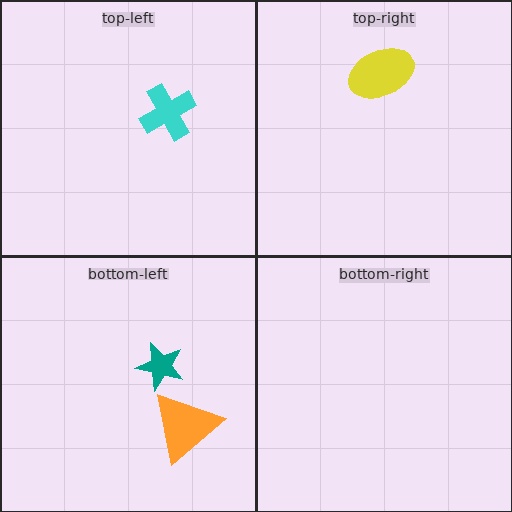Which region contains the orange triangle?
The bottom-left region.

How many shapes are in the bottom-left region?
2.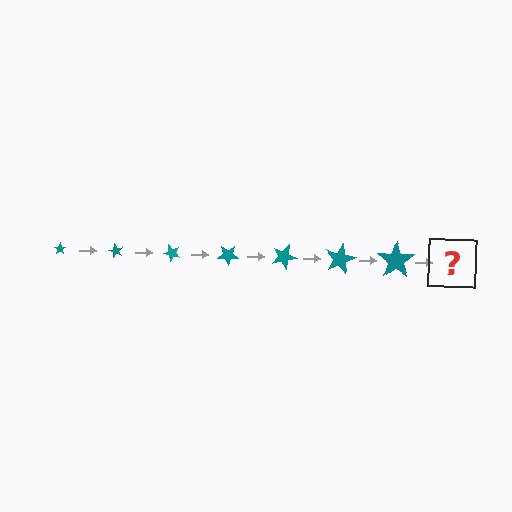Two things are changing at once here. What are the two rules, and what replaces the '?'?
The two rules are that the star grows larger each step and it rotates 60 degrees each step. The '?' should be a star, larger than the previous one and rotated 420 degrees from the start.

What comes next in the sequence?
The next element should be a star, larger than the previous one and rotated 420 degrees from the start.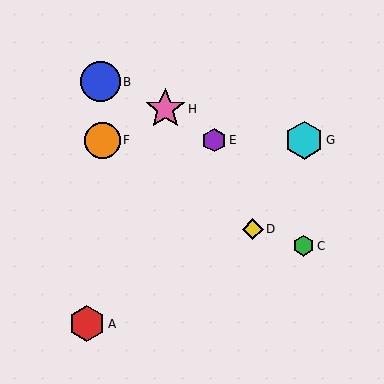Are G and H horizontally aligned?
No, G is at y≈140 and H is at y≈109.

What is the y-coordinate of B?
Object B is at y≈82.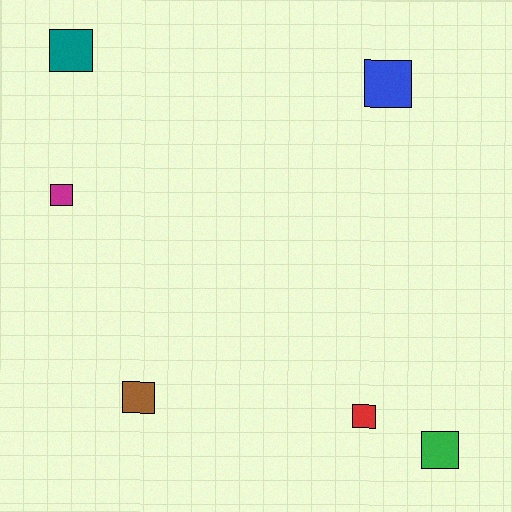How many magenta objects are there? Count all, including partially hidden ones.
There is 1 magenta object.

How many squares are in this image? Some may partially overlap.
There are 6 squares.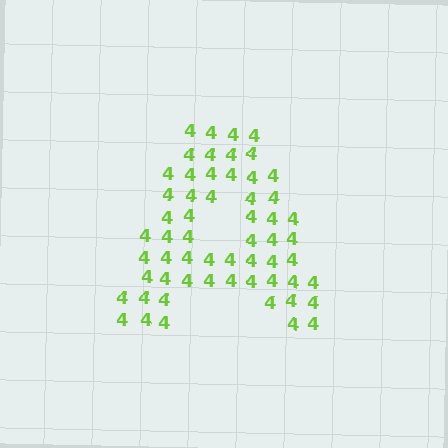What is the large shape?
The large shape is the letter A.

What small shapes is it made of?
It is made of small digit 4's.